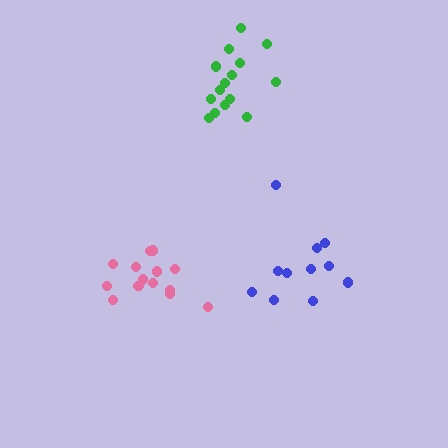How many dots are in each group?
Group 1: 15 dots, Group 2: 14 dots, Group 3: 11 dots (40 total).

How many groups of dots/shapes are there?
There are 3 groups.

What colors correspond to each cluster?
The clusters are colored: green, pink, blue.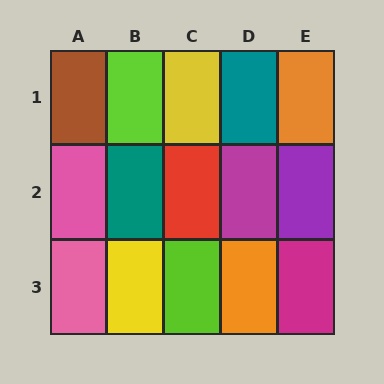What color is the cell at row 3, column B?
Yellow.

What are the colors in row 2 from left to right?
Pink, teal, red, magenta, purple.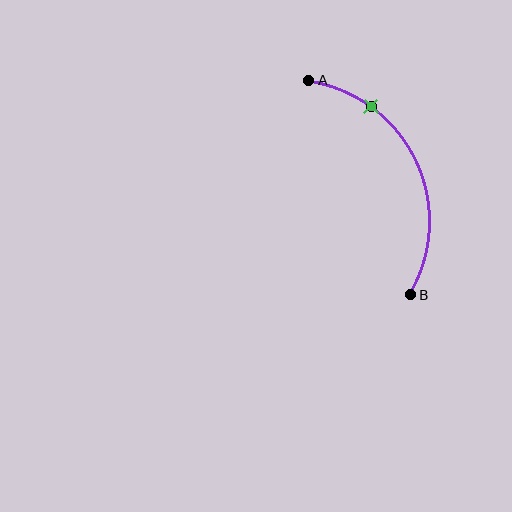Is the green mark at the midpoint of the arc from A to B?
No. The green mark lies on the arc but is closer to endpoint A. The arc midpoint would be at the point on the curve equidistant along the arc from both A and B.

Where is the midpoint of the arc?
The arc midpoint is the point on the curve farthest from the straight line joining A and B. It sits to the right of that line.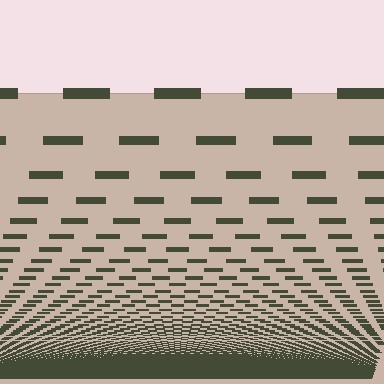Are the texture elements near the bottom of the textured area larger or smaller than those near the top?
Smaller. The gradient is inverted — elements near the bottom are smaller and denser.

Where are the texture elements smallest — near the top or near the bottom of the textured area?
Near the bottom.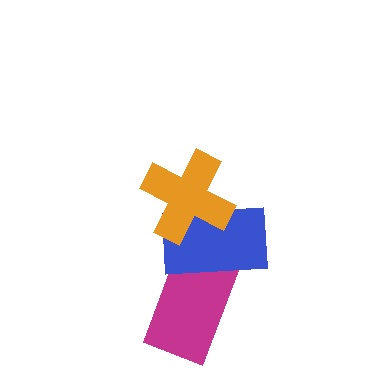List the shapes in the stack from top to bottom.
From top to bottom: the orange cross, the blue rectangle, the magenta rectangle.